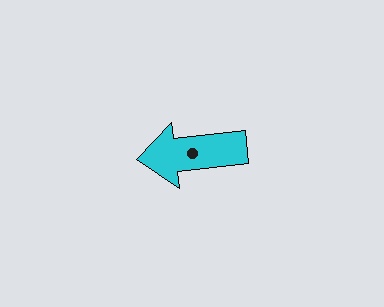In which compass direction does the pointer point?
West.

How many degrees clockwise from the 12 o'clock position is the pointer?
Approximately 264 degrees.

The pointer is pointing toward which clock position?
Roughly 9 o'clock.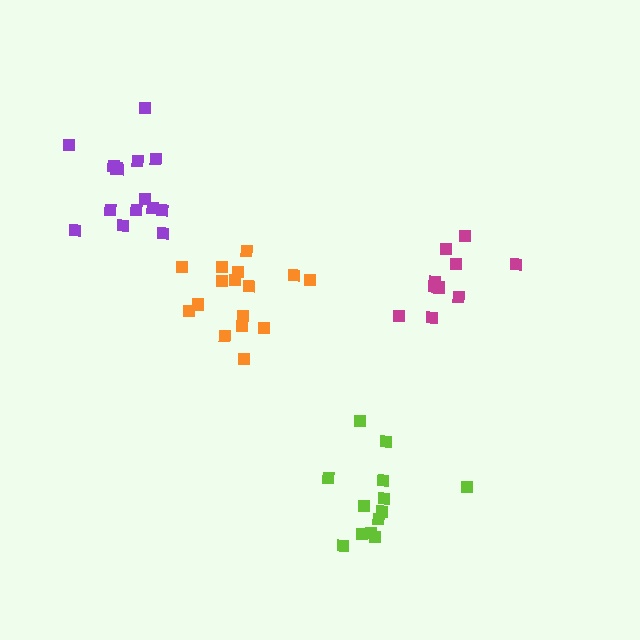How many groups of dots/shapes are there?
There are 4 groups.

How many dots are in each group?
Group 1: 17 dots, Group 2: 13 dots, Group 3: 15 dots, Group 4: 11 dots (56 total).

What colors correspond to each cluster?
The clusters are colored: orange, lime, purple, magenta.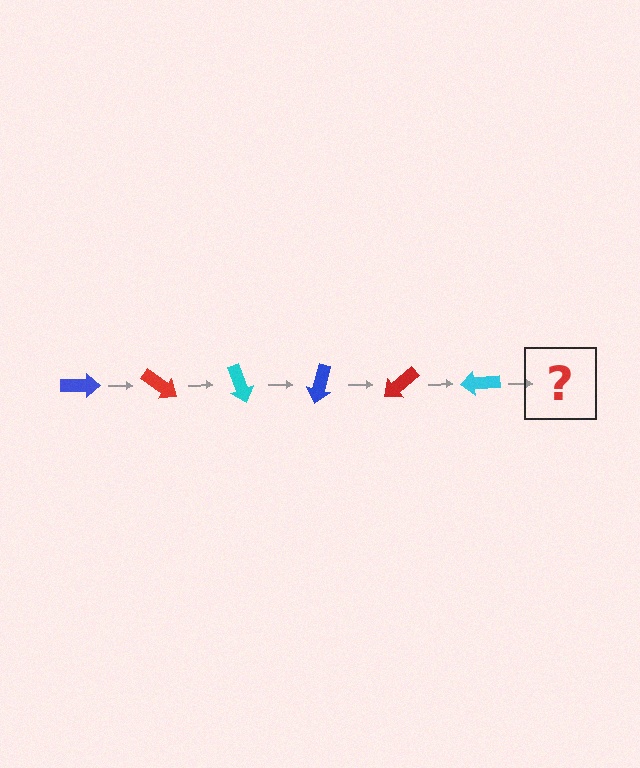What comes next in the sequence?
The next element should be a blue arrow, rotated 210 degrees from the start.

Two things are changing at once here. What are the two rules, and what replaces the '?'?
The two rules are that it rotates 35 degrees each step and the color cycles through blue, red, and cyan. The '?' should be a blue arrow, rotated 210 degrees from the start.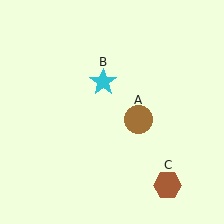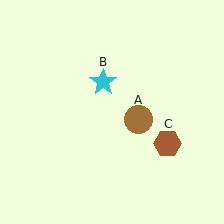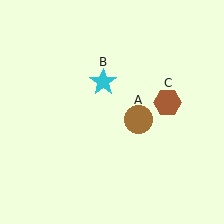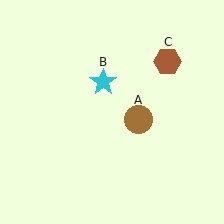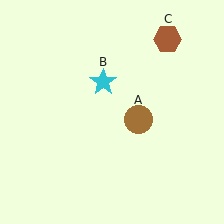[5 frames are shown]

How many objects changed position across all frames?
1 object changed position: brown hexagon (object C).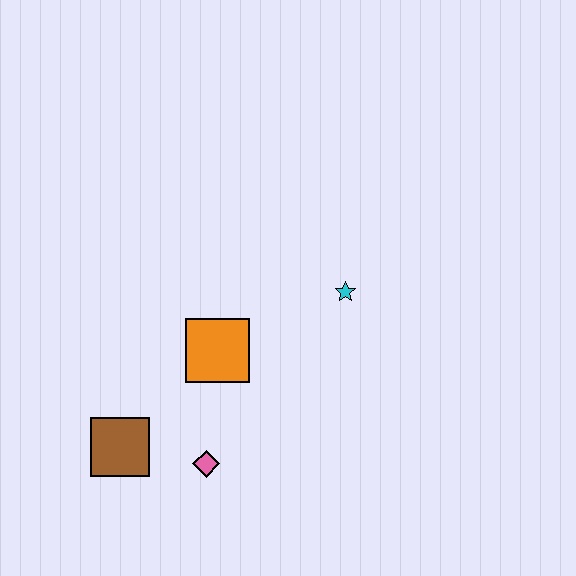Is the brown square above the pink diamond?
Yes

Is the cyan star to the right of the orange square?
Yes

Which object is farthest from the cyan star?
The brown square is farthest from the cyan star.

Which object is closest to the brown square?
The pink diamond is closest to the brown square.